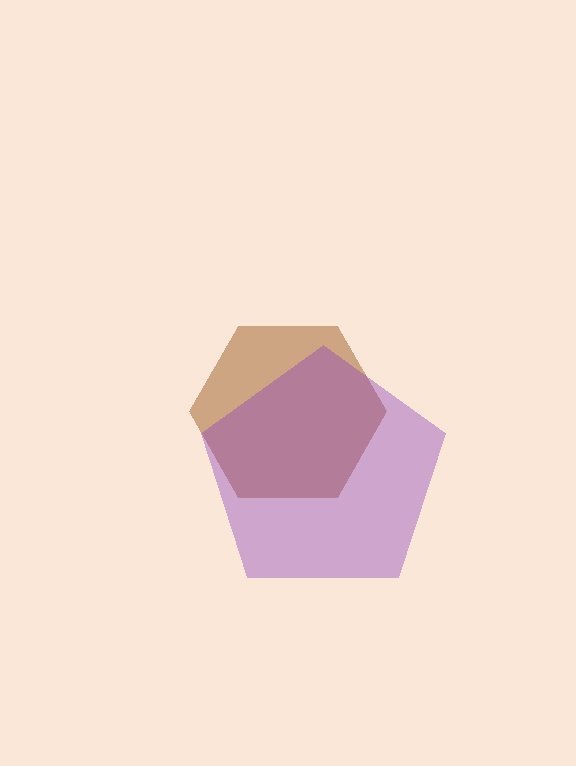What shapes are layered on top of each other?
The layered shapes are: a brown hexagon, a purple pentagon.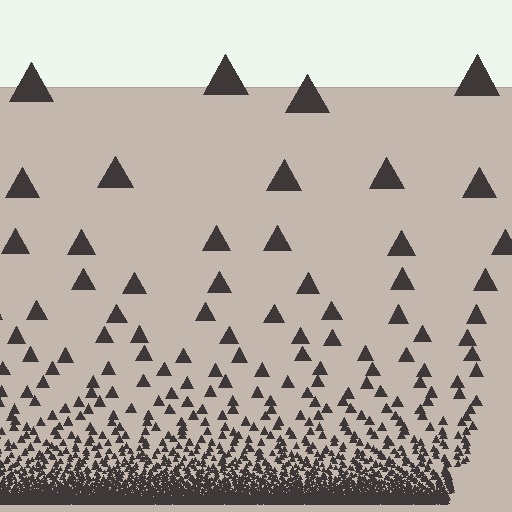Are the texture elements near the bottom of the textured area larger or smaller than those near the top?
Smaller. The gradient is inverted — elements near the bottom are smaller and denser.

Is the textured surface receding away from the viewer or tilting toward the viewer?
The surface appears to tilt toward the viewer. Texture elements get larger and sparser toward the top.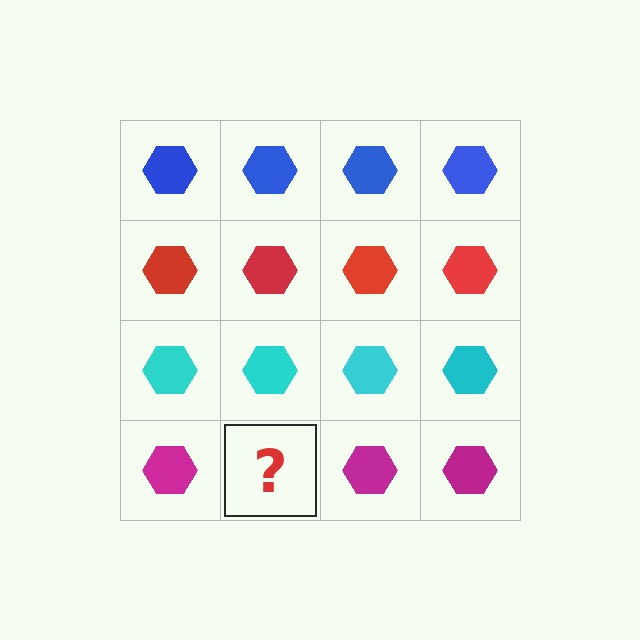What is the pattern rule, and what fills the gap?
The rule is that each row has a consistent color. The gap should be filled with a magenta hexagon.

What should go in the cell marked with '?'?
The missing cell should contain a magenta hexagon.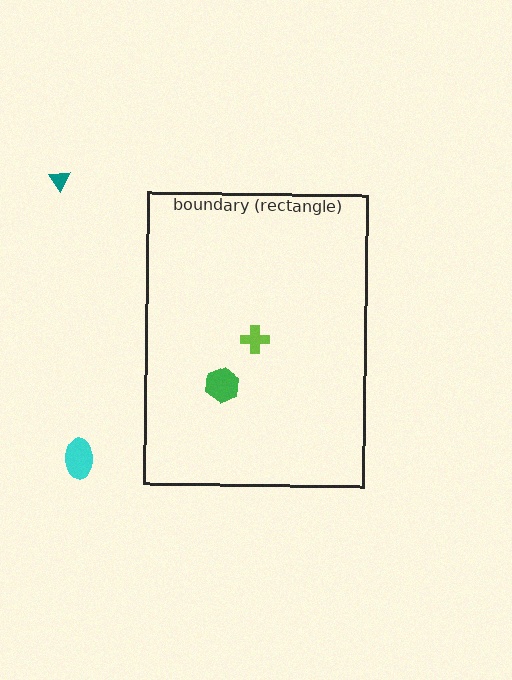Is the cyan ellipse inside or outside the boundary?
Outside.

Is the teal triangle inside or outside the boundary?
Outside.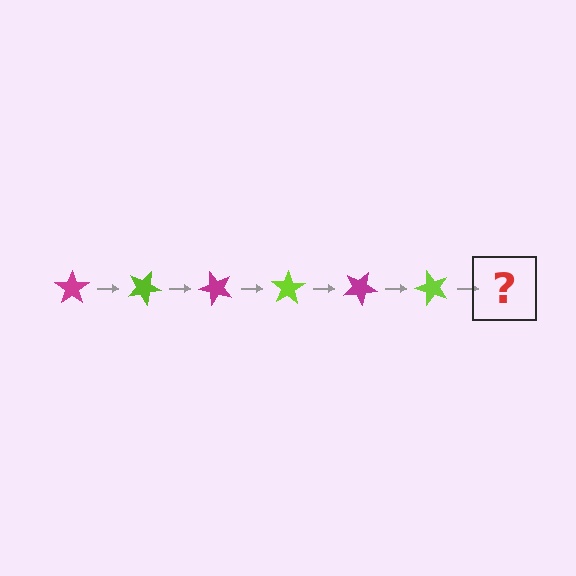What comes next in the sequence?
The next element should be a magenta star, rotated 150 degrees from the start.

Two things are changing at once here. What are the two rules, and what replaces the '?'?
The two rules are that it rotates 25 degrees each step and the color cycles through magenta and lime. The '?' should be a magenta star, rotated 150 degrees from the start.